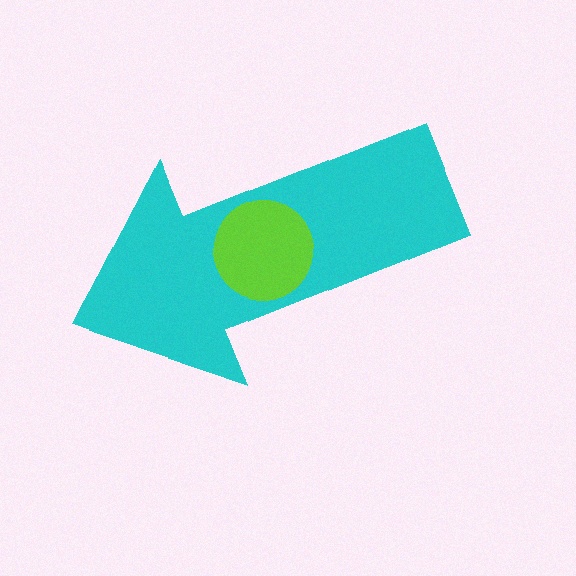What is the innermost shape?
The lime circle.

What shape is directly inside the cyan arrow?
The lime circle.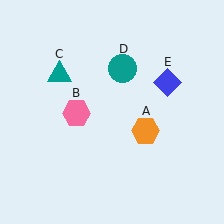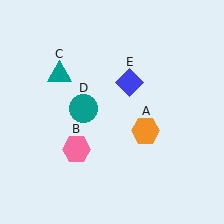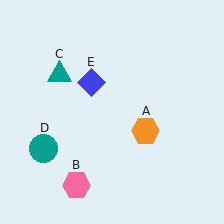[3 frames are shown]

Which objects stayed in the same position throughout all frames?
Orange hexagon (object A) and teal triangle (object C) remained stationary.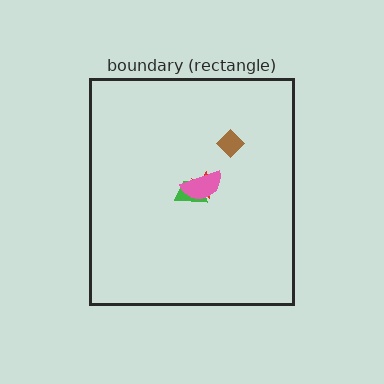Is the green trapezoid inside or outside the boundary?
Inside.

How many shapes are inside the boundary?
4 inside, 0 outside.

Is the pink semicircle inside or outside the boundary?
Inside.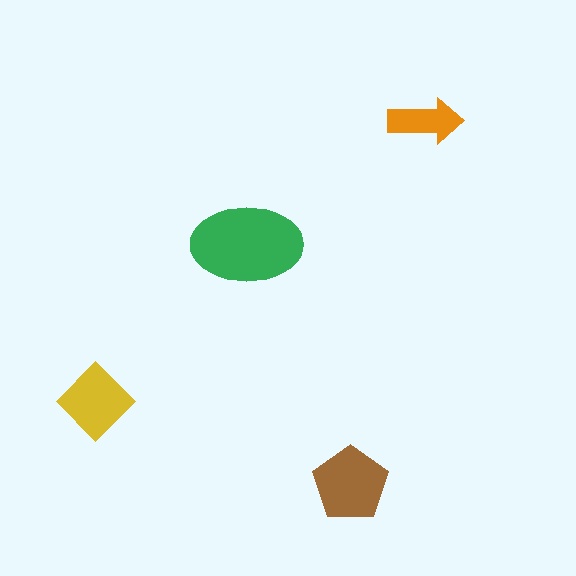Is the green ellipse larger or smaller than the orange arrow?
Larger.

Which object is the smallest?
The orange arrow.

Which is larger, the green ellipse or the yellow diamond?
The green ellipse.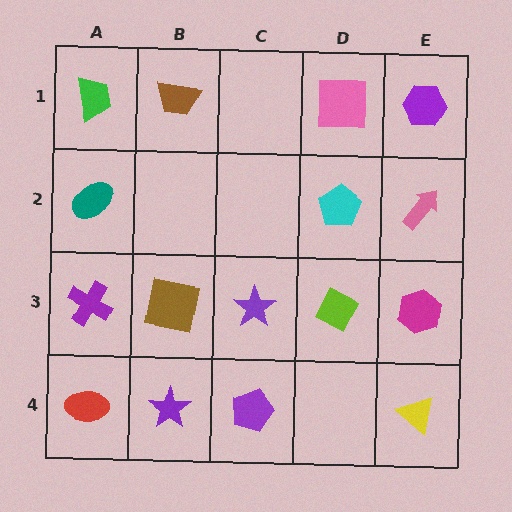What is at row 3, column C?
A purple star.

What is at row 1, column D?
A pink square.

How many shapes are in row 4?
4 shapes.